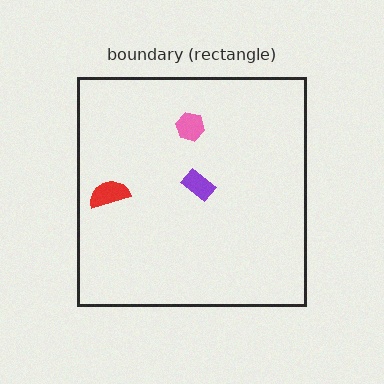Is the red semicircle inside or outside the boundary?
Inside.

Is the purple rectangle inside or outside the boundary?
Inside.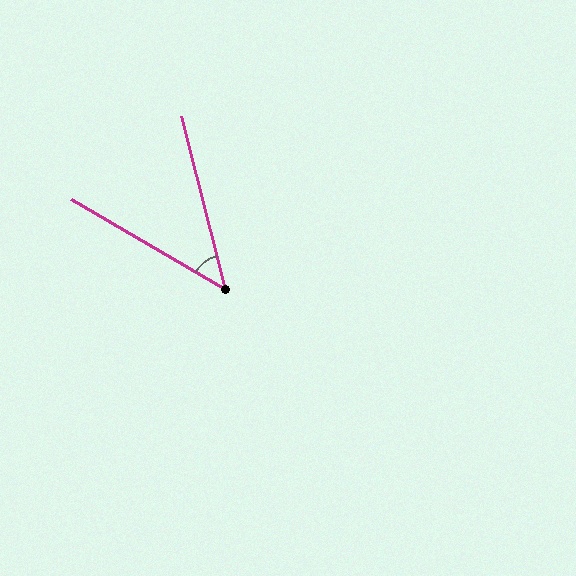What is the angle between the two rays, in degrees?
Approximately 45 degrees.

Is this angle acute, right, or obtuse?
It is acute.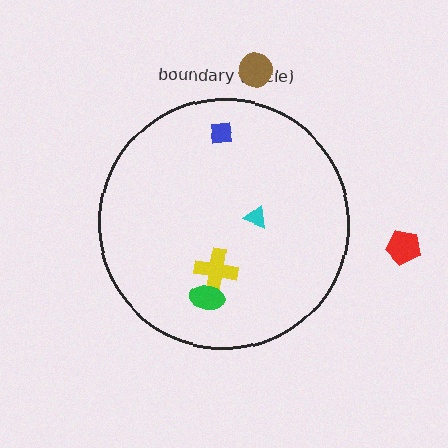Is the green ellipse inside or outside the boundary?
Inside.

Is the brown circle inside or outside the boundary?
Outside.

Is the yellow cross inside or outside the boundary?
Inside.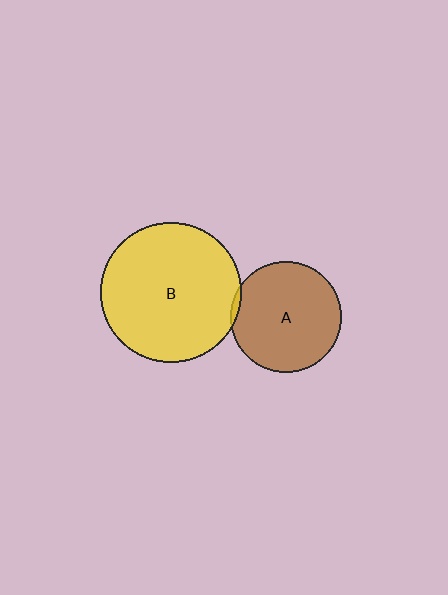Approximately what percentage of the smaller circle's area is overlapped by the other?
Approximately 5%.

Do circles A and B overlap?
Yes.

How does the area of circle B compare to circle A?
Approximately 1.6 times.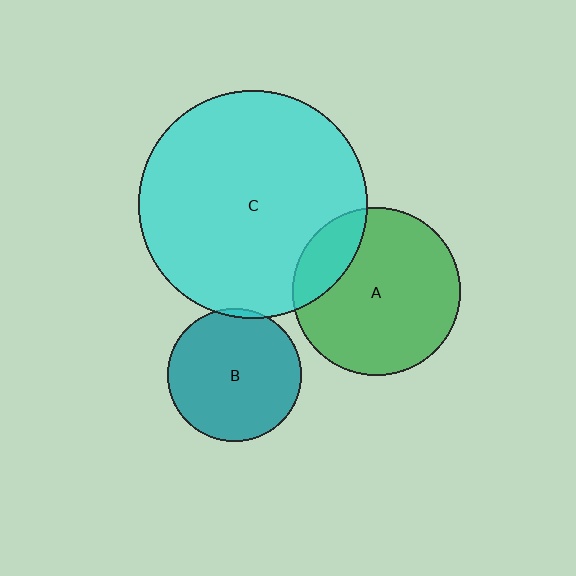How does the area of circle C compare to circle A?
Approximately 1.8 times.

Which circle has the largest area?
Circle C (cyan).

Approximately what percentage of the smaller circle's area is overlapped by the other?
Approximately 20%.